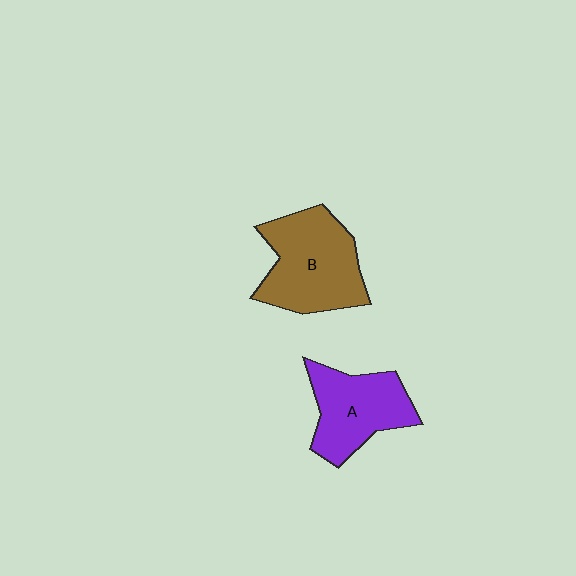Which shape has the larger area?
Shape B (brown).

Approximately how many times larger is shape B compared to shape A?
Approximately 1.2 times.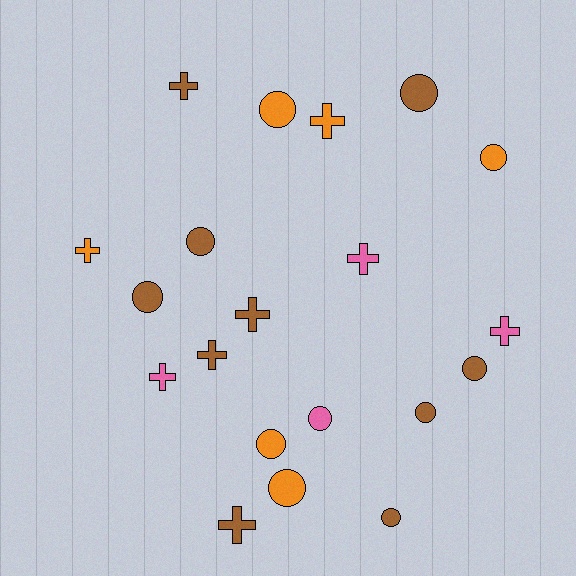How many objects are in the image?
There are 20 objects.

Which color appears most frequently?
Brown, with 10 objects.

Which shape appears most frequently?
Circle, with 11 objects.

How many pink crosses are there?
There are 3 pink crosses.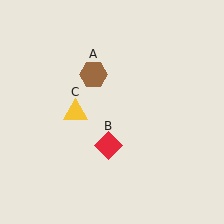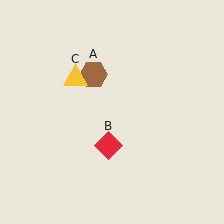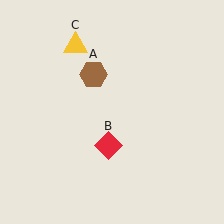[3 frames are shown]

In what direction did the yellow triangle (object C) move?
The yellow triangle (object C) moved up.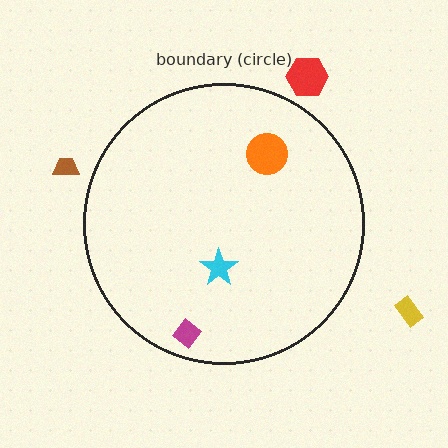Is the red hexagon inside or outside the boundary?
Outside.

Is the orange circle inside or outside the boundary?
Inside.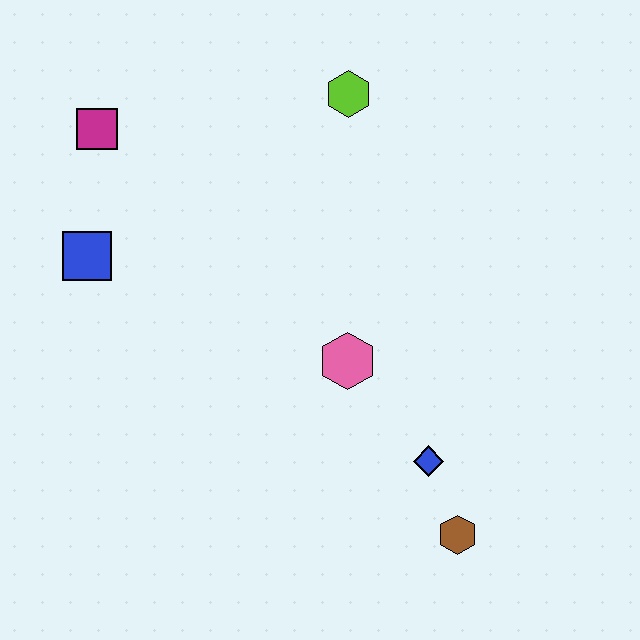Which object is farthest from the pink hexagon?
The magenta square is farthest from the pink hexagon.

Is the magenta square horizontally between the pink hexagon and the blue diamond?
No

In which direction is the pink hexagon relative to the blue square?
The pink hexagon is to the right of the blue square.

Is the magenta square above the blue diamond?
Yes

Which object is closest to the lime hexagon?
The magenta square is closest to the lime hexagon.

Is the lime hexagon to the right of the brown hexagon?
No